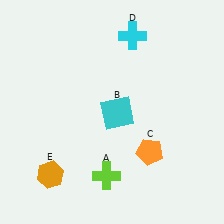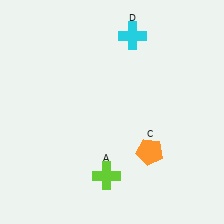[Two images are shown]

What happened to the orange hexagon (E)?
The orange hexagon (E) was removed in Image 2. It was in the bottom-left area of Image 1.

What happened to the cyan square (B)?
The cyan square (B) was removed in Image 2. It was in the bottom-right area of Image 1.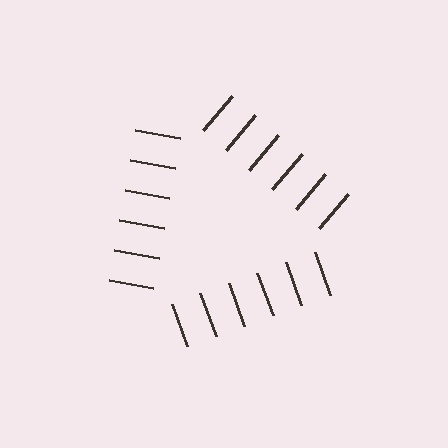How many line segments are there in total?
18 — 6 along each of the 3 edges.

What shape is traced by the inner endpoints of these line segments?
An illusory triangle — the line segments terminate on its edges but no continuous stroke is drawn.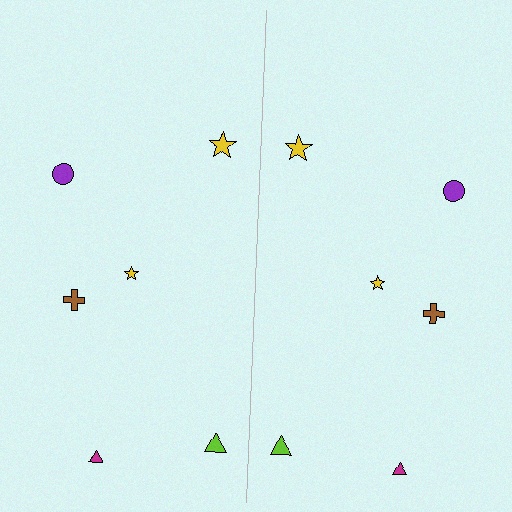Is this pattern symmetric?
Yes, this pattern has bilateral (reflection) symmetry.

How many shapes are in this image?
There are 12 shapes in this image.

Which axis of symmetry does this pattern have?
The pattern has a vertical axis of symmetry running through the center of the image.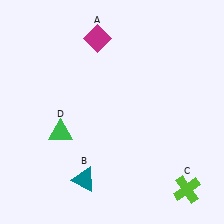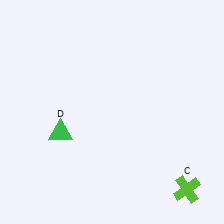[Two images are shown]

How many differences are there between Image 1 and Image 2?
There are 2 differences between the two images.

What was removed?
The teal triangle (B), the magenta diamond (A) were removed in Image 2.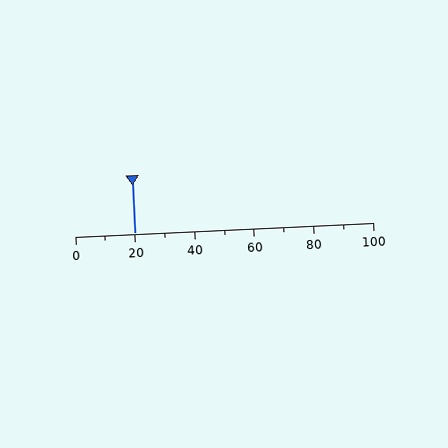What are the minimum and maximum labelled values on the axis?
The axis runs from 0 to 100.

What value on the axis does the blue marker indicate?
The marker indicates approximately 20.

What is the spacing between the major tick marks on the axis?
The major ticks are spaced 20 apart.